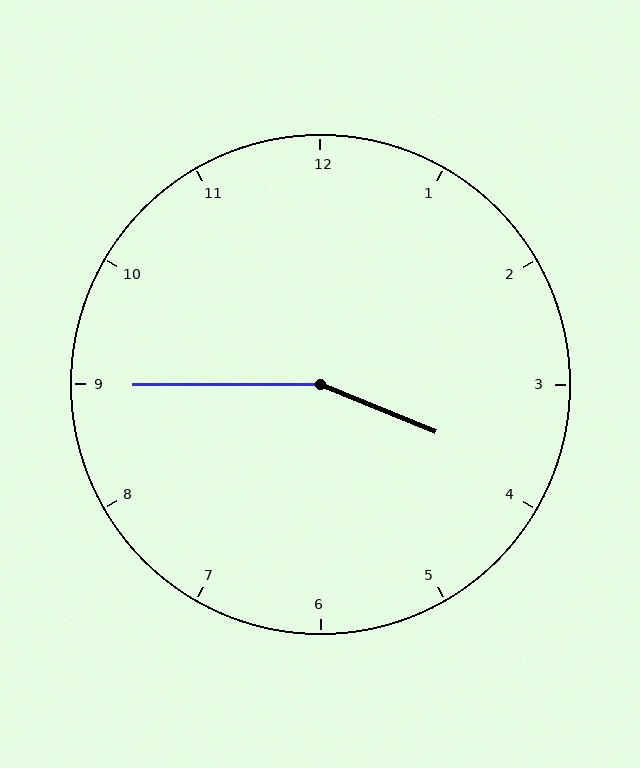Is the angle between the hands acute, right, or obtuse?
It is obtuse.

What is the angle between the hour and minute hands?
Approximately 158 degrees.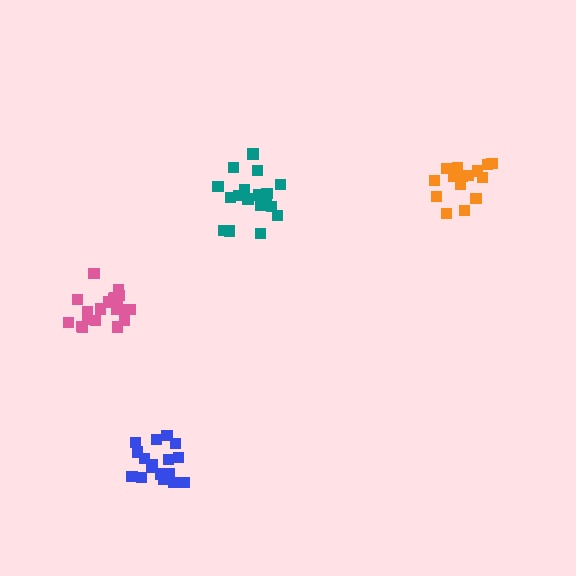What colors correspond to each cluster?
The clusters are colored: pink, teal, blue, orange.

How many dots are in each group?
Group 1: 21 dots, Group 2: 18 dots, Group 3: 17 dots, Group 4: 15 dots (71 total).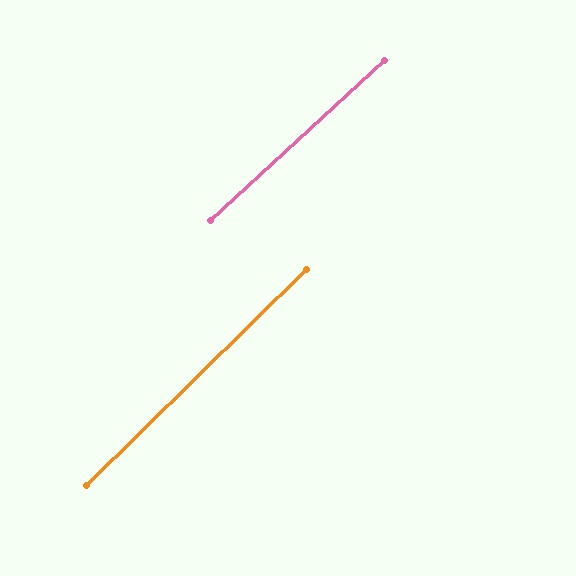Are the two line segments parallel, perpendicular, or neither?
Parallel — their directions differ by only 1.8°.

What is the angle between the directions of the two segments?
Approximately 2 degrees.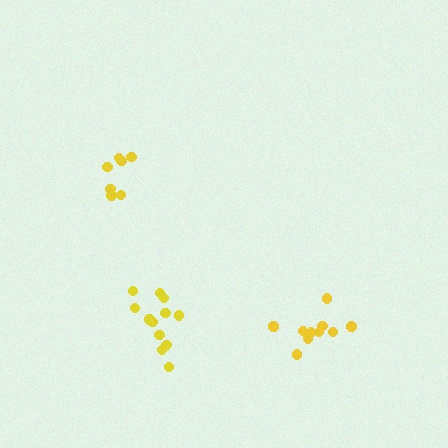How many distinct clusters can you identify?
There are 3 distinct clusters.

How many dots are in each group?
Group 1: 12 dots, Group 2: 7 dots, Group 3: 10 dots (29 total).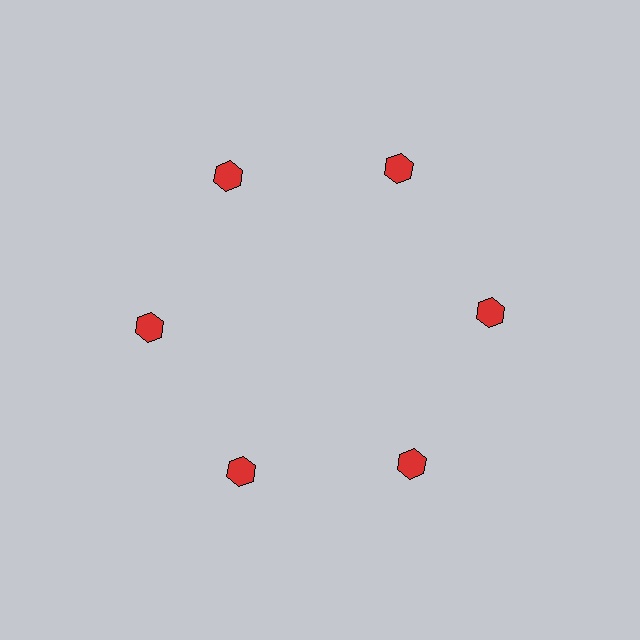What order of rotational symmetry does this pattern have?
This pattern has 6-fold rotational symmetry.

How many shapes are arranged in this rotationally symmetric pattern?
There are 6 shapes, arranged in 6 groups of 1.